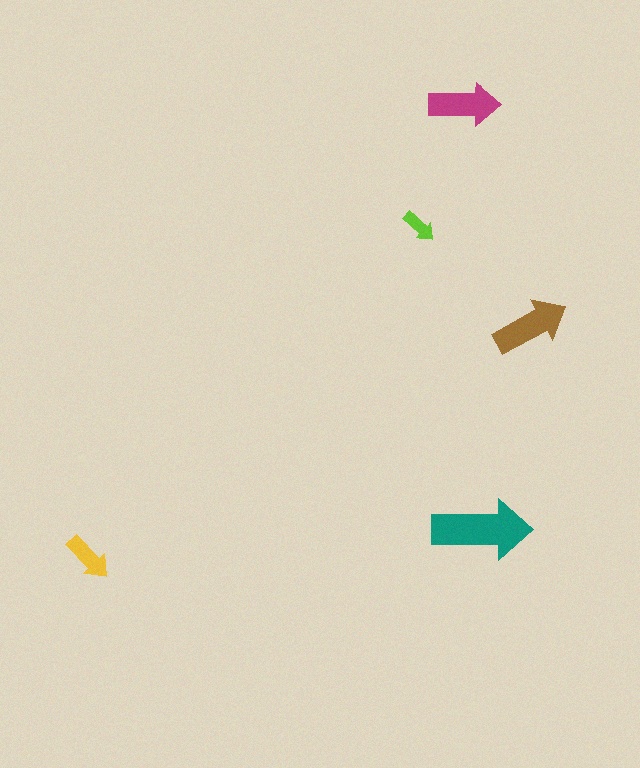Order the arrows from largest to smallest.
the teal one, the brown one, the magenta one, the yellow one, the lime one.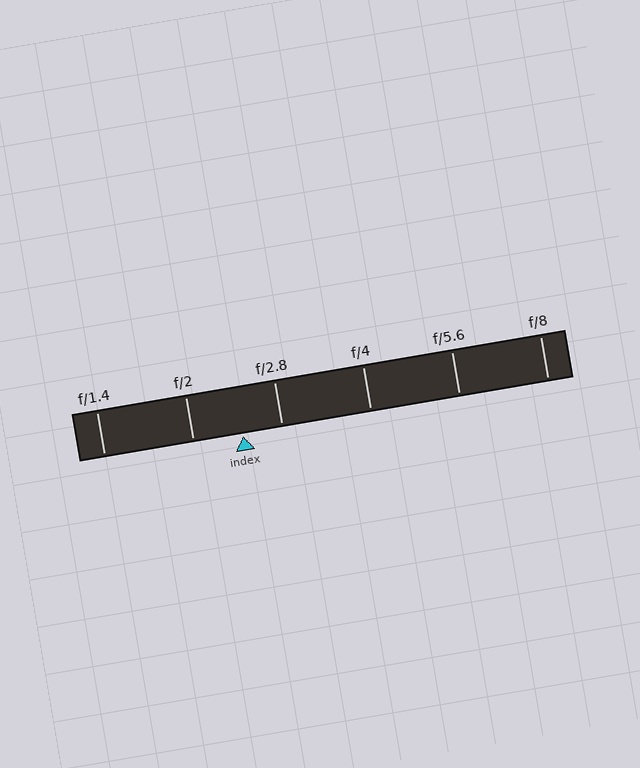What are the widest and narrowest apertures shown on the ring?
The widest aperture shown is f/1.4 and the narrowest is f/8.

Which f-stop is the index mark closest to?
The index mark is closest to f/2.8.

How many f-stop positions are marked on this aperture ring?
There are 6 f-stop positions marked.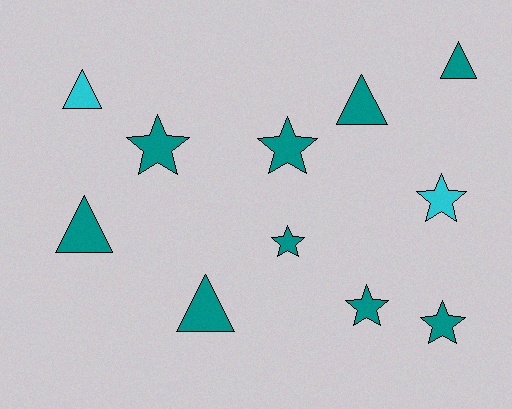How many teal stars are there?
There are 5 teal stars.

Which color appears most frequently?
Teal, with 9 objects.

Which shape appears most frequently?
Star, with 6 objects.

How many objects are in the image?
There are 11 objects.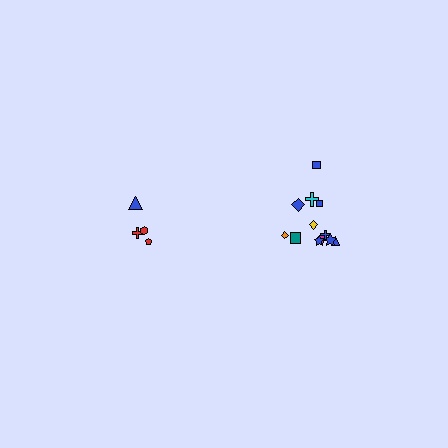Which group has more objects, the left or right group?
The right group.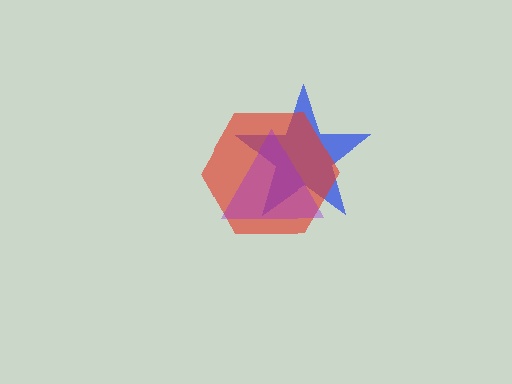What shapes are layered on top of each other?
The layered shapes are: a blue star, a red hexagon, a purple triangle.